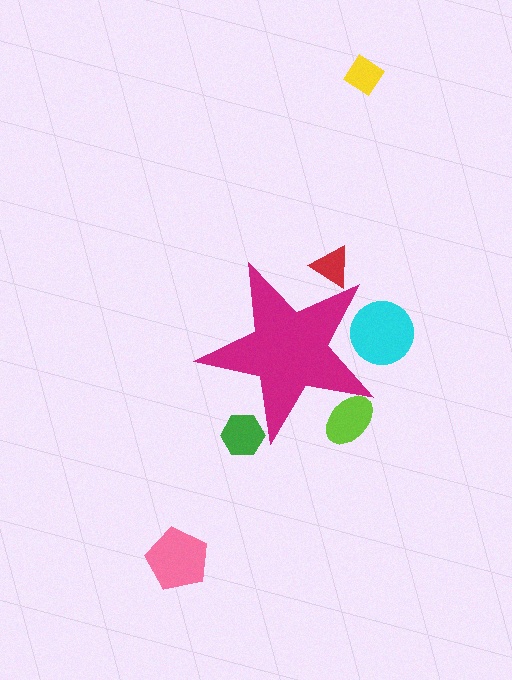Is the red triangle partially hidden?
Yes, the red triangle is partially hidden behind the magenta star.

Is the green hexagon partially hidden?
Yes, the green hexagon is partially hidden behind the magenta star.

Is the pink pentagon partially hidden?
No, the pink pentagon is fully visible.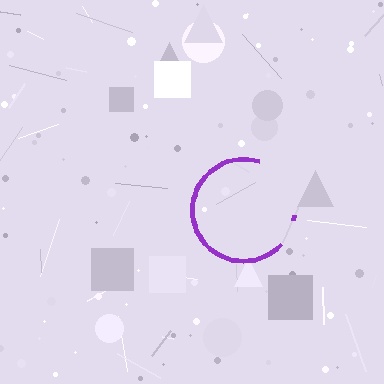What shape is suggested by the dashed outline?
The dashed outline suggests a circle.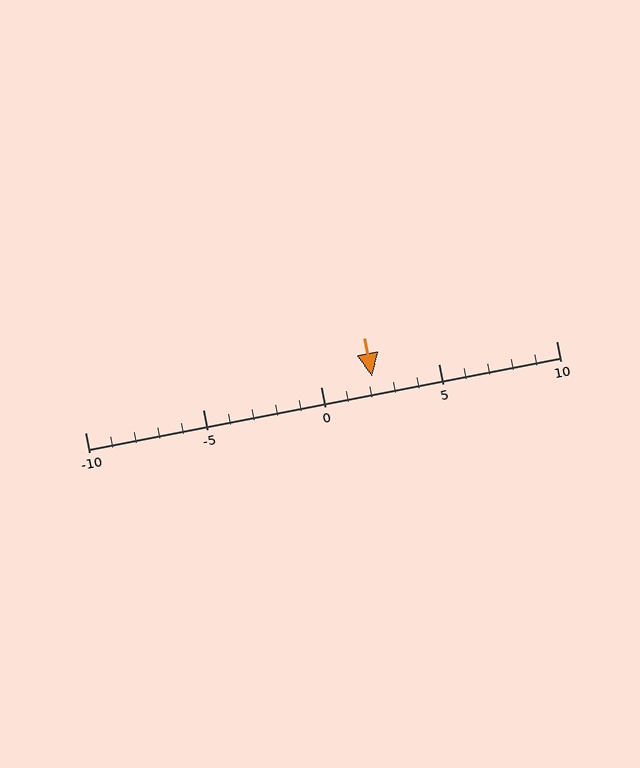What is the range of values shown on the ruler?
The ruler shows values from -10 to 10.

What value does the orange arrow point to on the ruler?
The orange arrow points to approximately 2.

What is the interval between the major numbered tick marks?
The major tick marks are spaced 5 units apart.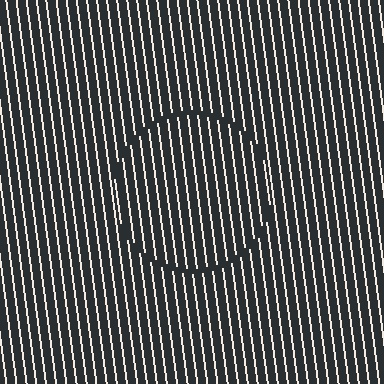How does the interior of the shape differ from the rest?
The interior of the shape contains the same grating, shifted by half a period — the contour is defined by the phase discontinuity where line-ends from the inner and outer gratings abut.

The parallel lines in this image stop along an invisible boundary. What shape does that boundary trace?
An illusory circle. The interior of the shape contains the same grating, shifted by half a period — the contour is defined by the phase discontinuity where line-ends from the inner and outer gratings abut.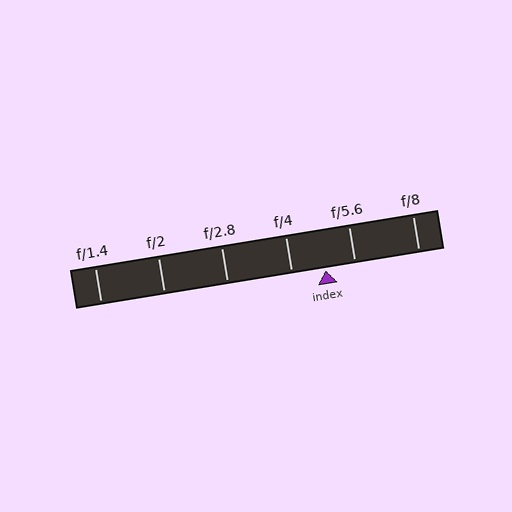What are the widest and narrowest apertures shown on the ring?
The widest aperture shown is f/1.4 and the narrowest is f/8.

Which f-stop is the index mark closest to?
The index mark is closest to f/5.6.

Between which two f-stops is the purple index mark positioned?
The index mark is between f/4 and f/5.6.